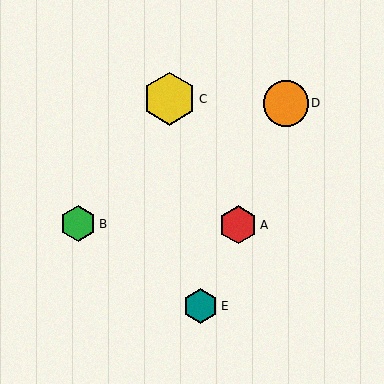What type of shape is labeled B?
Shape B is a green hexagon.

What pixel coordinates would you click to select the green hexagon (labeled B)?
Click at (78, 224) to select the green hexagon B.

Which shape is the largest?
The yellow hexagon (labeled C) is the largest.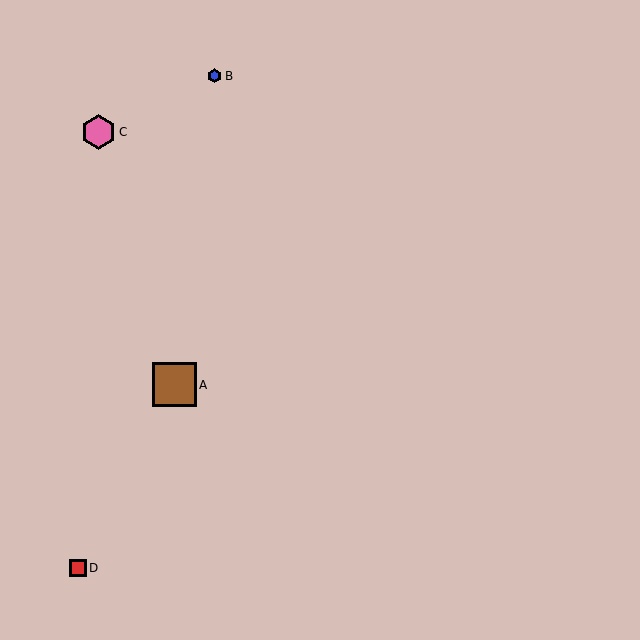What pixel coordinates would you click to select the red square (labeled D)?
Click at (78, 568) to select the red square D.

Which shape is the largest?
The brown square (labeled A) is the largest.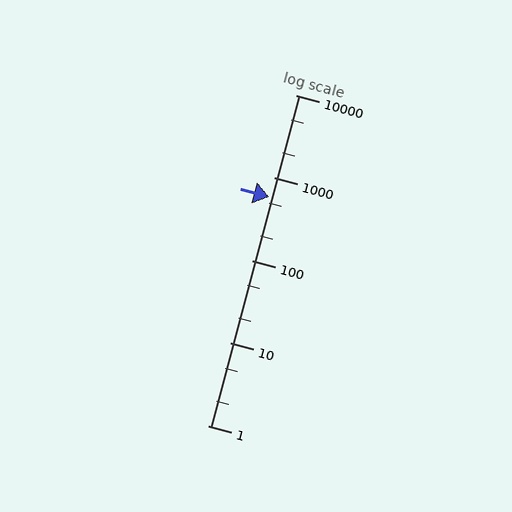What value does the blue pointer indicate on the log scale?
The pointer indicates approximately 580.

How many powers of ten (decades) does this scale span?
The scale spans 4 decades, from 1 to 10000.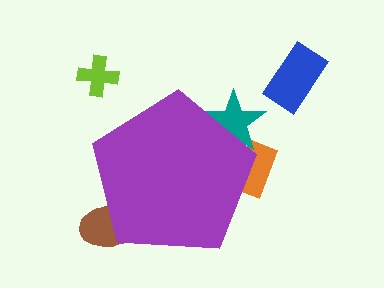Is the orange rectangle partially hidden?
Yes, the orange rectangle is partially hidden behind the purple pentagon.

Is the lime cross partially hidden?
No, the lime cross is fully visible.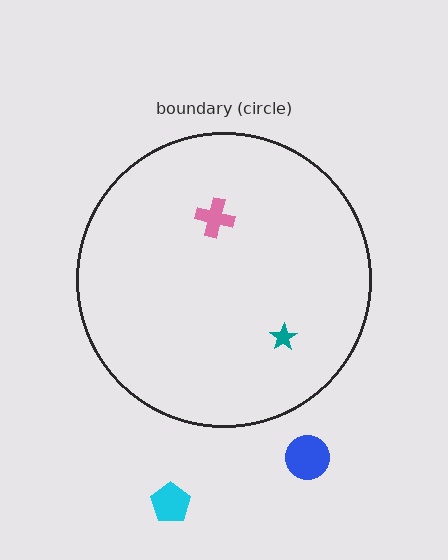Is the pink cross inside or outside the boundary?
Inside.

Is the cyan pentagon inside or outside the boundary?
Outside.